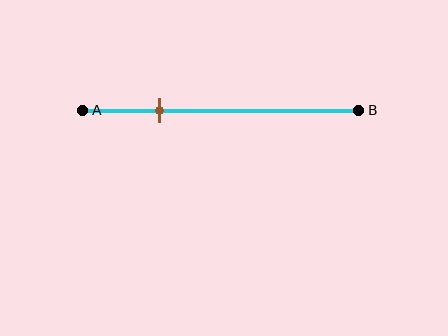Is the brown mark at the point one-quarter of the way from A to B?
Yes, the mark is approximately at the one-quarter point.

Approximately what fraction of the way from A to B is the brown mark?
The brown mark is approximately 30% of the way from A to B.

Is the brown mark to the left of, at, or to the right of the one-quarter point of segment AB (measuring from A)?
The brown mark is approximately at the one-quarter point of segment AB.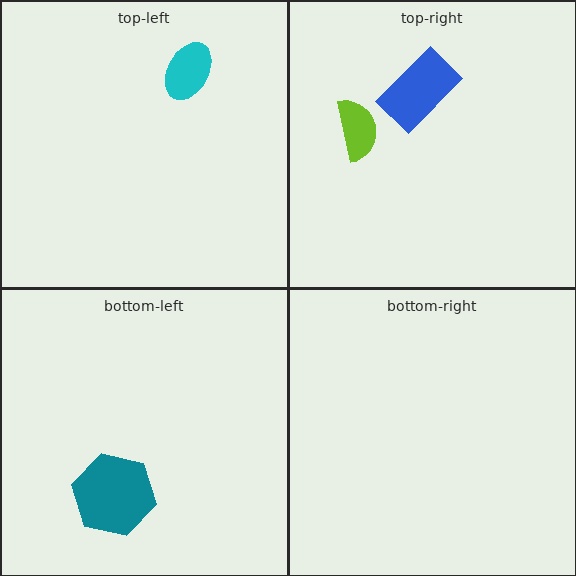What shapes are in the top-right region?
The blue rectangle, the lime semicircle.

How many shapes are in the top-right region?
2.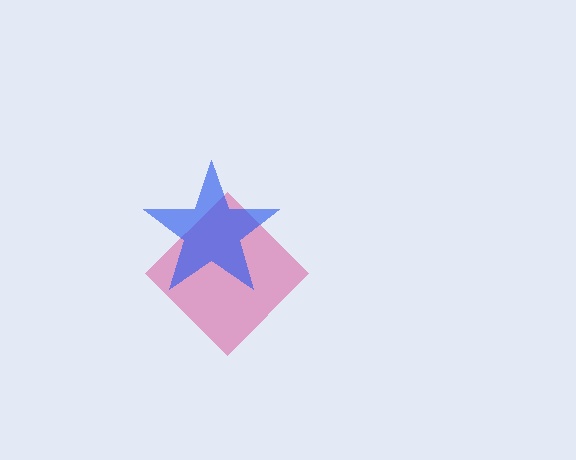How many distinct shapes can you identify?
There are 2 distinct shapes: a magenta diamond, a blue star.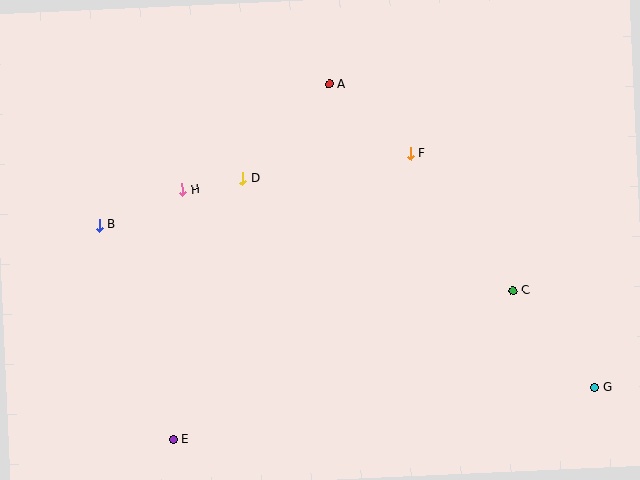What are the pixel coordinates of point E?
Point E is at (173, 439).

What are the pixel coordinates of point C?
Point C is at (513, 291).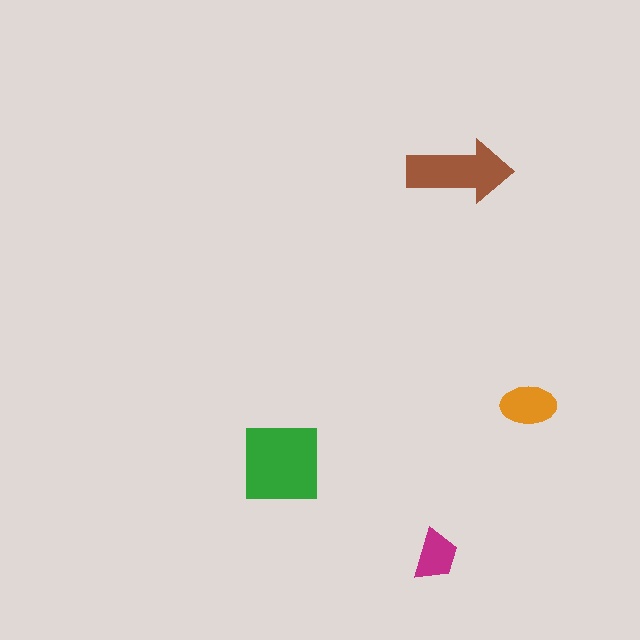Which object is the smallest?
The magenta trapezoid.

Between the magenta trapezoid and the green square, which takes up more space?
The green square.